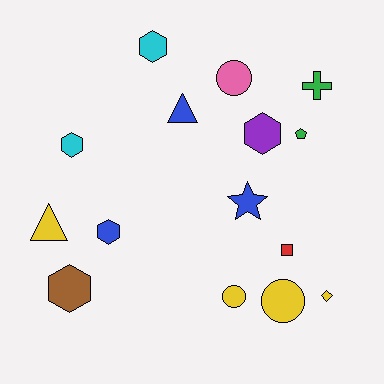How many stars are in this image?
There is 1 star.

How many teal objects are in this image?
There are no teal objects.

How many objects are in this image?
There are 15 objects.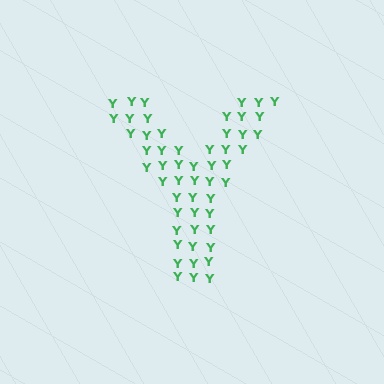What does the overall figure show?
The overall figure shows the letter Y.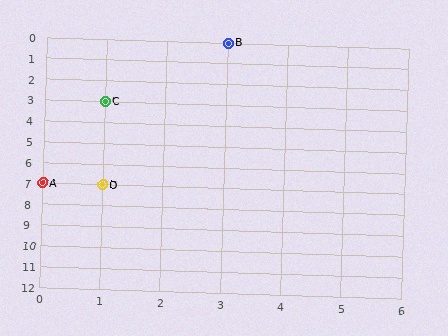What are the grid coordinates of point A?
Point A is at grid coordinates (0, 7).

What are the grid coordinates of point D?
Point D is at grid coordinates (1, 7).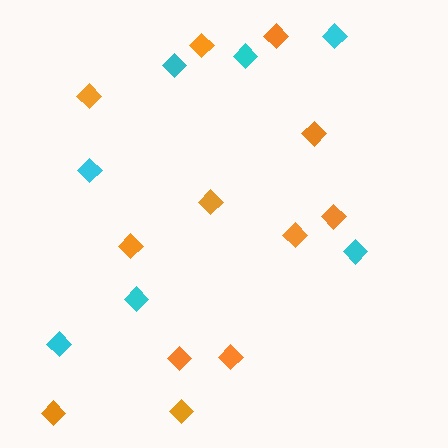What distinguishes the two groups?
There are 2 groups: one group of orange diamonds (12) and one group of cyan diamonds (7).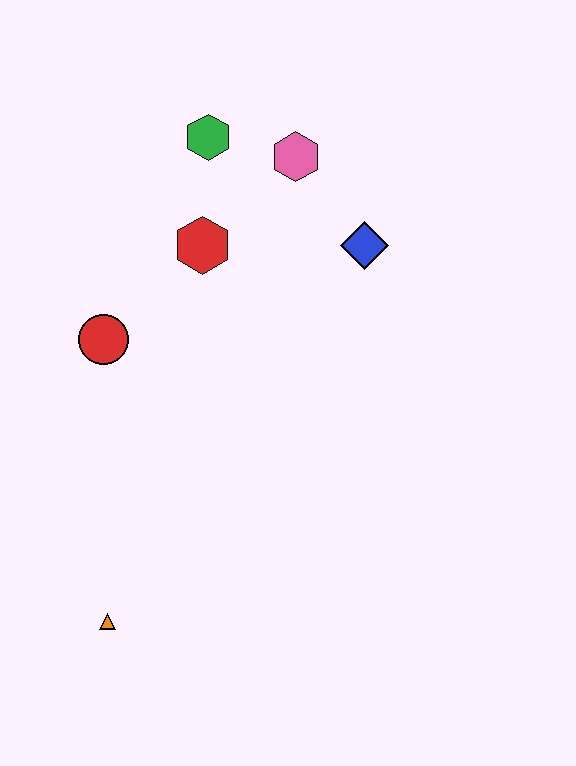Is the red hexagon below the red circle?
No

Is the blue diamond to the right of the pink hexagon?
Yes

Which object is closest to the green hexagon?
The pink hexagon is closest to the green hexagon.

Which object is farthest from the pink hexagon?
The orange triangle is farthest from the pink hexagon.